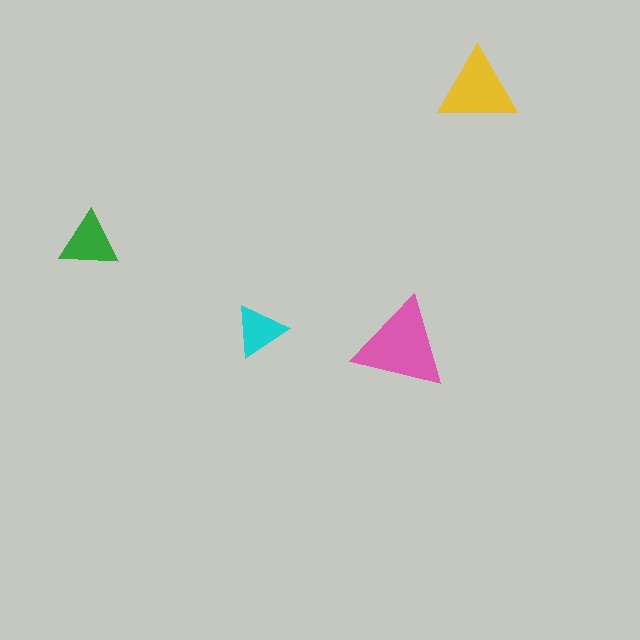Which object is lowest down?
The pink triangle is bottommost.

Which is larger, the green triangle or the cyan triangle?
The green one.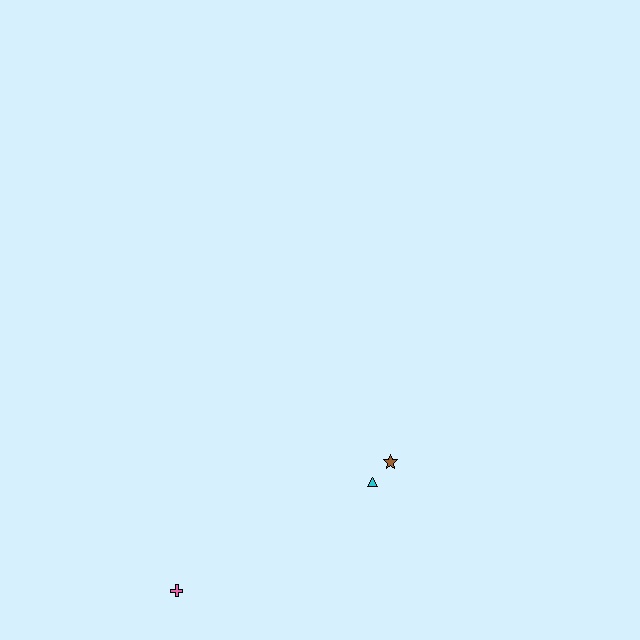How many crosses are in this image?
There is 1 cross.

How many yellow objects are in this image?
There are no yellow objects.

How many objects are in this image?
There are 3 objects.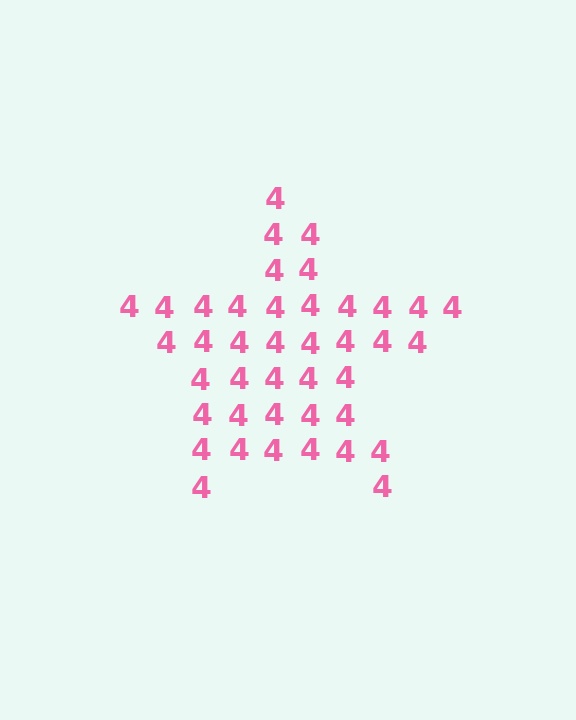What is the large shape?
The large shape is a star.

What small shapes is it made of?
It is made of small digit 4's.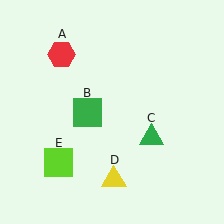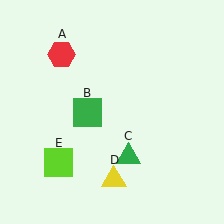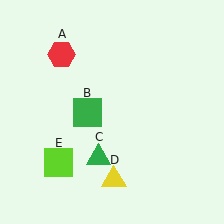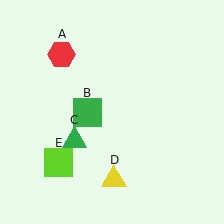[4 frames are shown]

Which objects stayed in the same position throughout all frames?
Red hexagon (object A) and green square (object B) and yellow triangle (object D) and lime square (object E) remained stationary.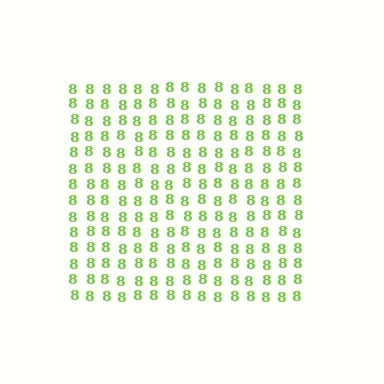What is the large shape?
The large shape is a square.